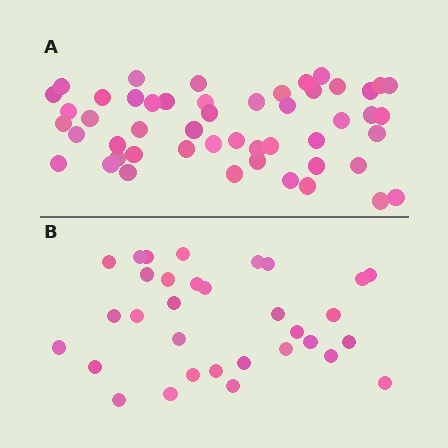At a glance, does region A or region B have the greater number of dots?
Region A (the top region) has more dots.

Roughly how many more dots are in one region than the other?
Region A has approximately 20 more dots than region B.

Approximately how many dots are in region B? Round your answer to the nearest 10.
About 30 dots. (The exact count is 32, which rounds to 30.)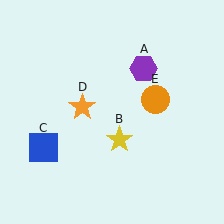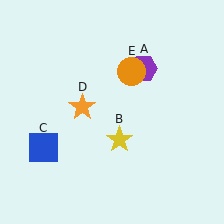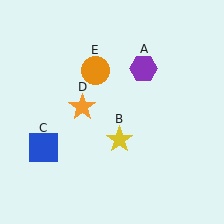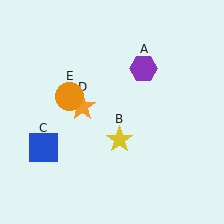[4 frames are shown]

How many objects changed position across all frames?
1 object changed position: orange circle (object E).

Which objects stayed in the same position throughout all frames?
Purple hexagon (object A) and yellow star (object B) and blue square (object C) and orange star (object D) remained stationary.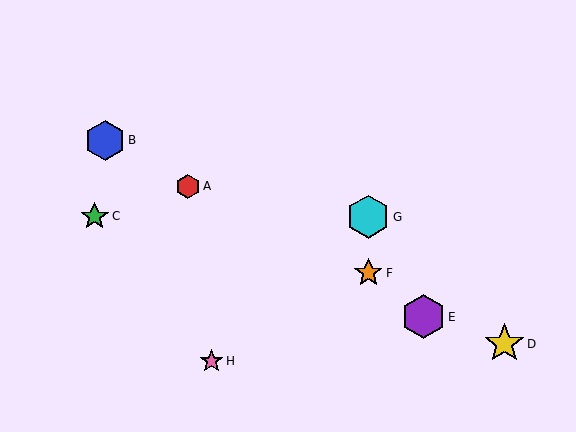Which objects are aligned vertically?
Objects F, G are aligned vertically.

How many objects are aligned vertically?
2 objects (F, G) are aligned vertically.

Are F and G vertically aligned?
Yes, both are at x≈368.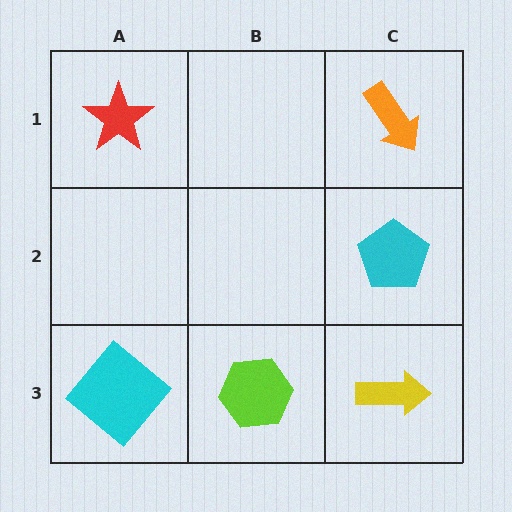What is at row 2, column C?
A cyan pentagon.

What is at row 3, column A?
A cyan diamond.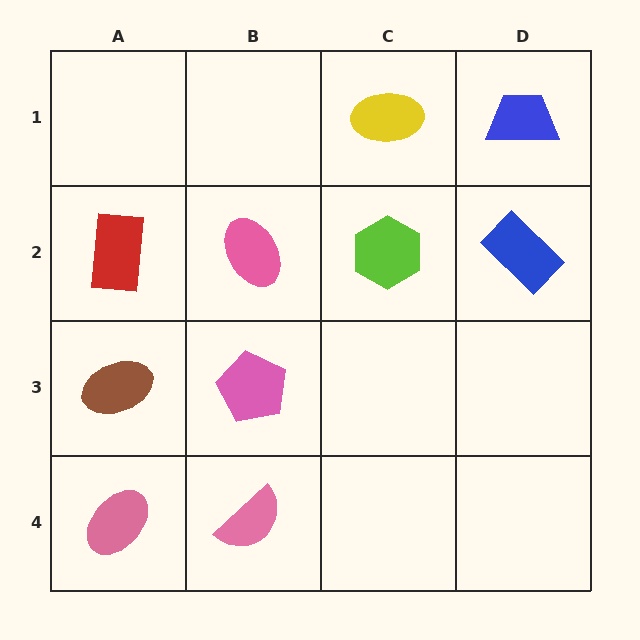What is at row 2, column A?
A red rectangle.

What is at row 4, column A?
A pink ellipse.